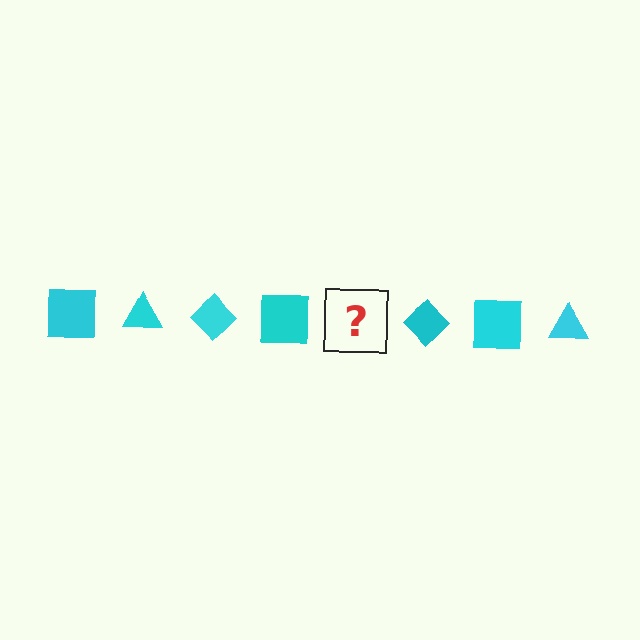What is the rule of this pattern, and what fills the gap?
The rule is that the pattern cycles through square, triangle, diamond shapes in cyan. The gap should be filled with a cyan triangle.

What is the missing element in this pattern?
The missing element is a cyan triangle.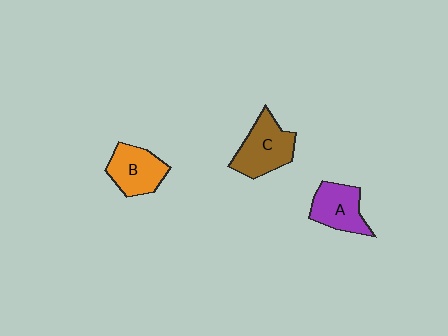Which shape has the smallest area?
Shape A (purple).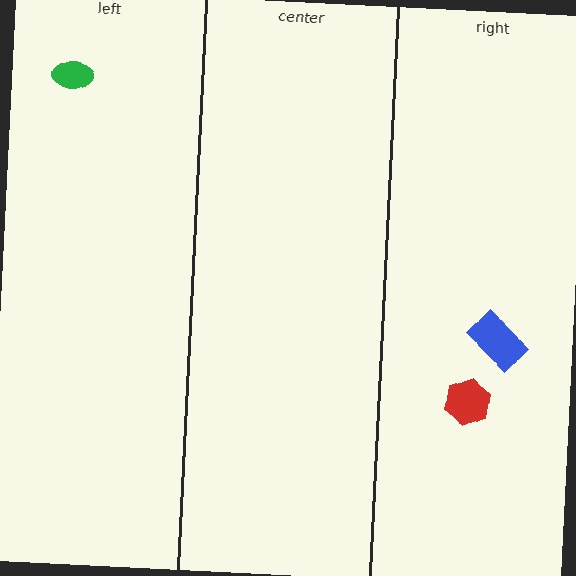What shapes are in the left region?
The green ellipse.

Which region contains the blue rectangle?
The right region.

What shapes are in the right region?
The red hexagon, the blue rectangle.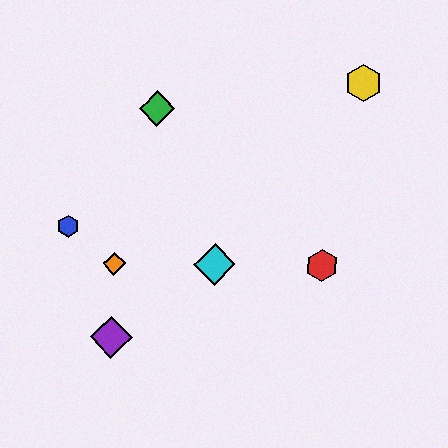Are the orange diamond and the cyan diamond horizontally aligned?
Yes, both are at y≈263.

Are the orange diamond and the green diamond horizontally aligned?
No, the orange diamond is at y≈263 and the green diamond is at y≈109.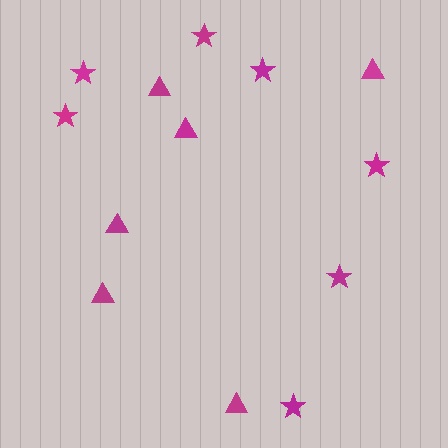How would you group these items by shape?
There are 2 groups: one group of stars (7) and one group of triangles (6).